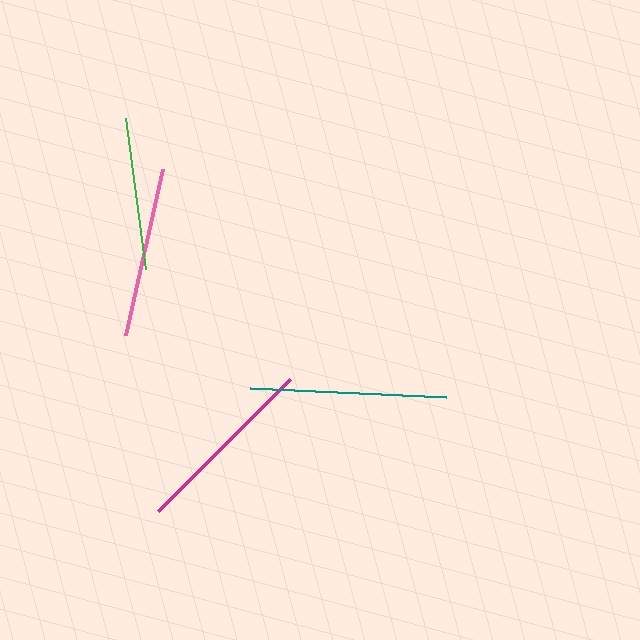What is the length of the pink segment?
The pink segment is approximately 170 pixels long.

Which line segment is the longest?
The teal line is the longest at approximately 196 pixels.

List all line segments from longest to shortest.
From longest to shortest: teal, magenta, pink, green.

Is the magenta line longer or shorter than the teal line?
The teal line is longer than the magenta line.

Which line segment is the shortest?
The green line is the shortest at approximately 152 pixels.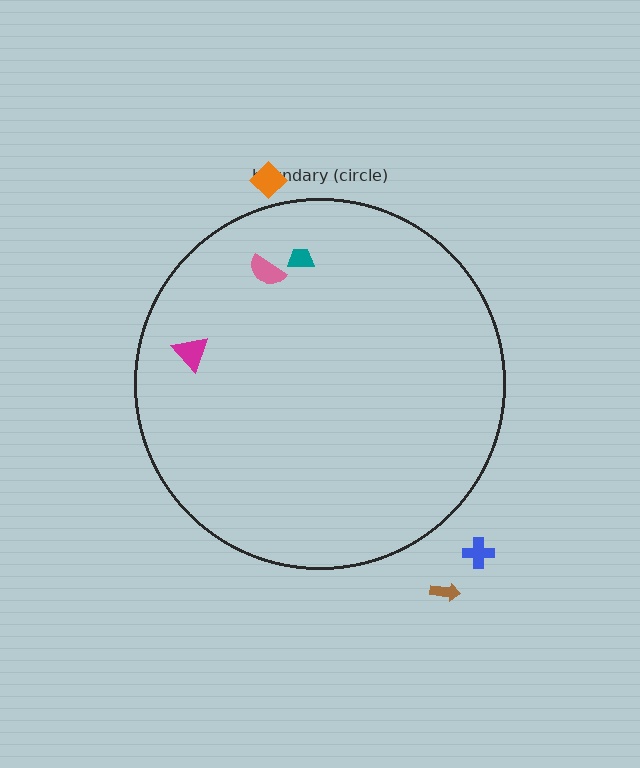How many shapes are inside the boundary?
3 inside, 3 outside.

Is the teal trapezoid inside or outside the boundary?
Inside.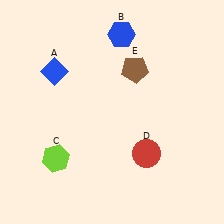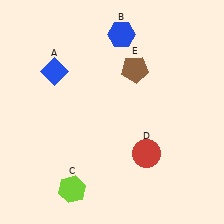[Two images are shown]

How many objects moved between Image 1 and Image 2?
1 object moved between the two images.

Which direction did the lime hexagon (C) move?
The lime hexagon (C) moved down.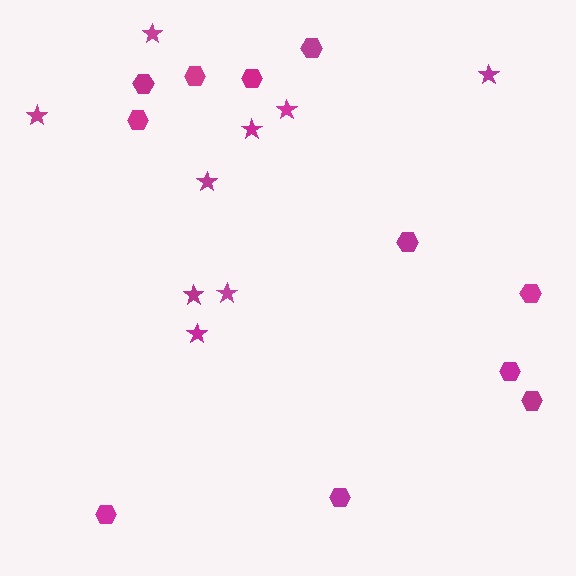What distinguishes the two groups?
There are 2 groups: one group of stars (9) and one group of hexagons (11).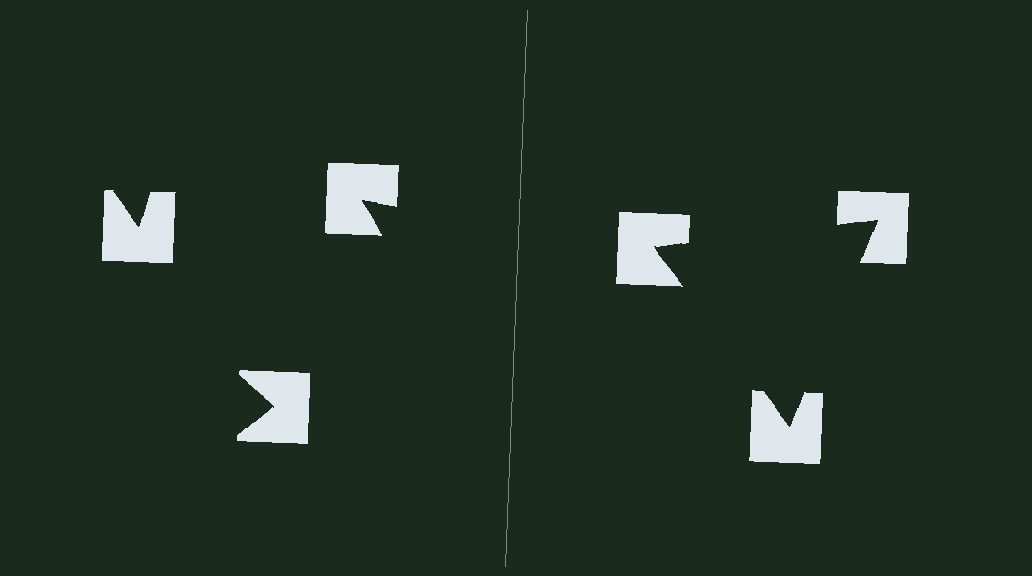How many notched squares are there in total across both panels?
6 — 3 on each side.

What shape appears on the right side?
An illusory triangle.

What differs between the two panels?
The notched squares are positioned identically on both sides; only the wedge orientations differ. On the right they align to a triangle; on the left they are misaligned.